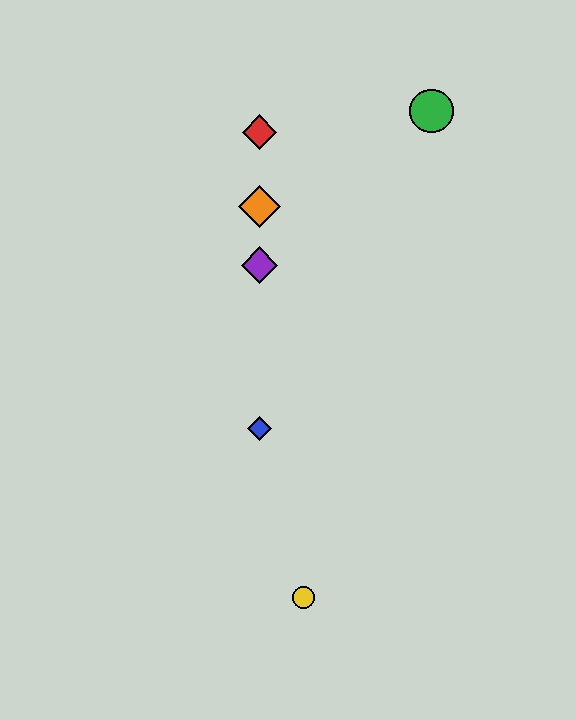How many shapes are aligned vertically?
4 shapes (the red diamond, the blue diamond, the purple diamond, the orange diamond) are aligned vertically.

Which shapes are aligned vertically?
The red diamond, the blue diamond, the purple diamond, the orange diamond are aligned vertically.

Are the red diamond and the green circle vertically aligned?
No, the red diamond is at x≈259 and the green circle is at x≈431.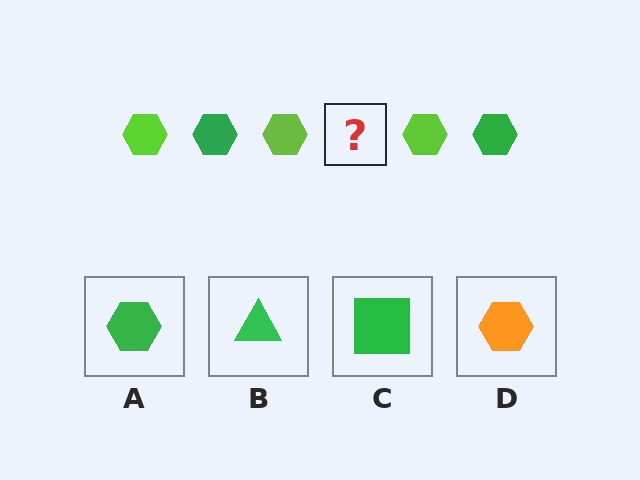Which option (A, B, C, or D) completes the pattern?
A.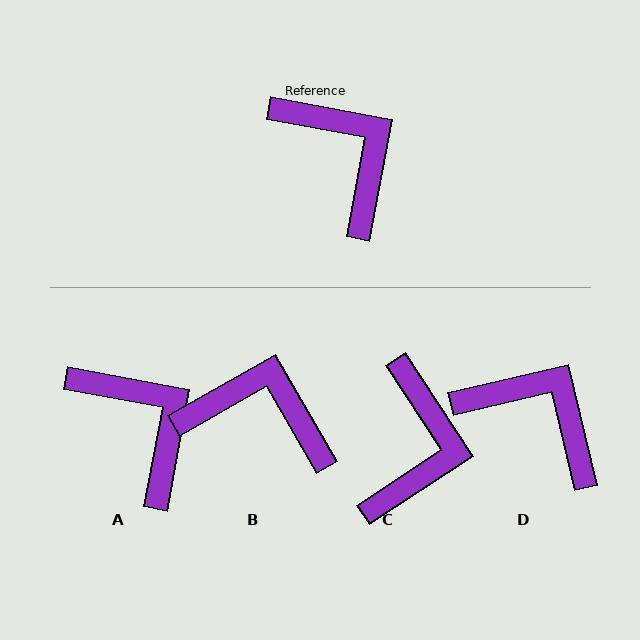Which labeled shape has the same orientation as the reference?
A.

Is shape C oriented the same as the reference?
No, it is off by about 46 degrees.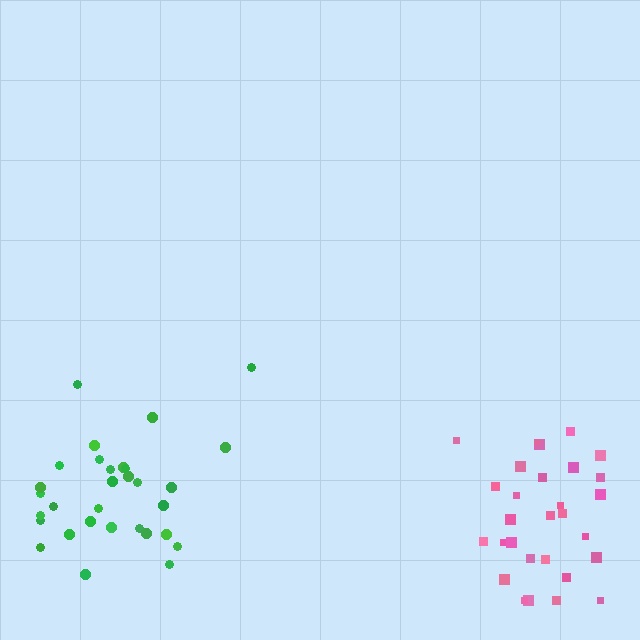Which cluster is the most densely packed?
Green.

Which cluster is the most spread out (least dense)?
Pink.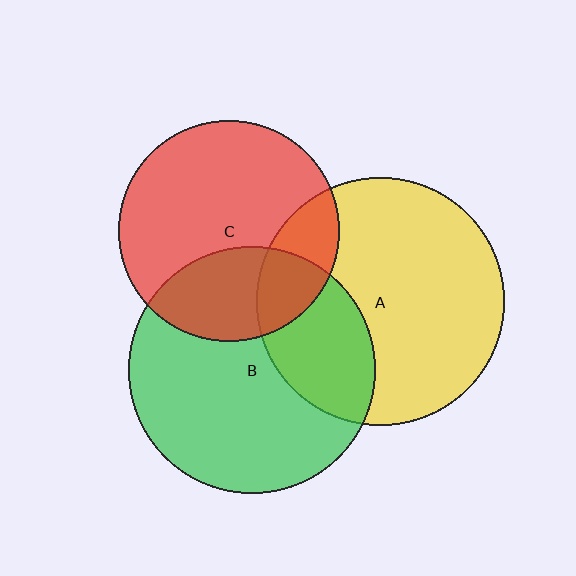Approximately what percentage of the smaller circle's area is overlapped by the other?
Approximately 30%.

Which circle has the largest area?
Circle A (yellow).